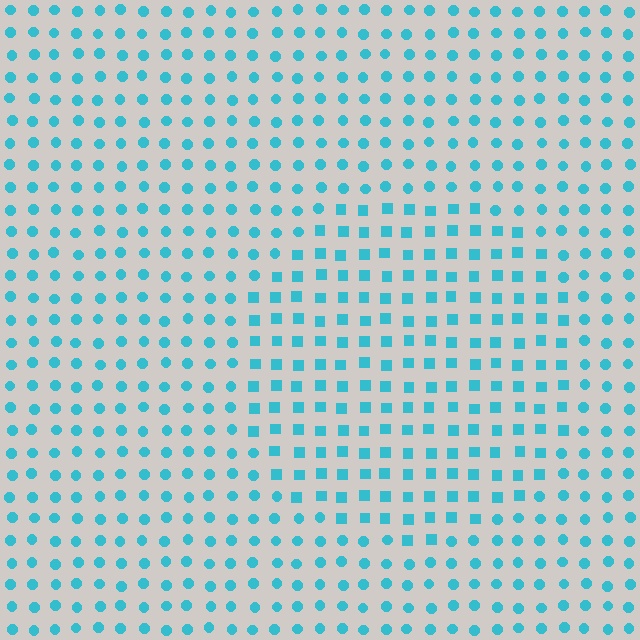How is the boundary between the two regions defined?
The boundary is defined by a change in element shape: squares inside vs. circles outside. All elements share the same color and spacing.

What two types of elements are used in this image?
The image uses squares inside the circle region and circles outside it.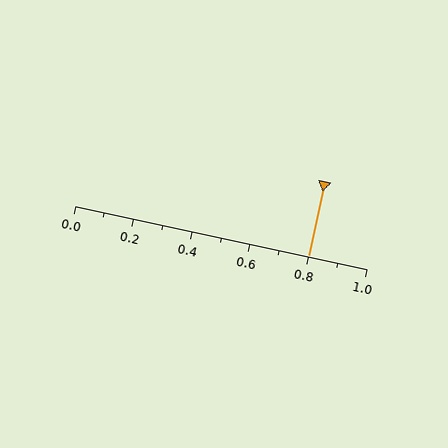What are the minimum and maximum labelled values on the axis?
The axis runs from 0.0 to 1.0.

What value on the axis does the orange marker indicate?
The marker indicates approximately 0.8.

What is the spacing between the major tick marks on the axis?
The major ticks are spaced 0.2 apart.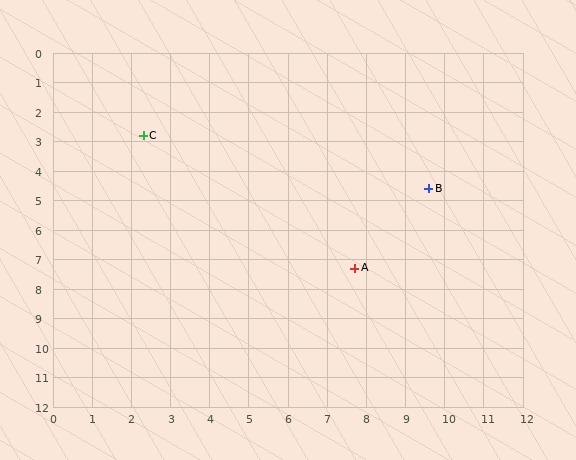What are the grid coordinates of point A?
Point A is at approximately (7.7, 7.3).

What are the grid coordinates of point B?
Point B is at approximately (9.6, 4.6).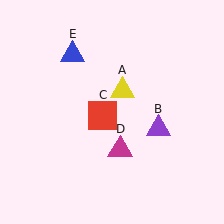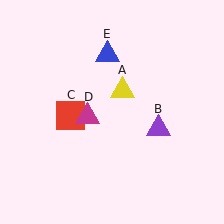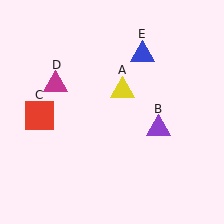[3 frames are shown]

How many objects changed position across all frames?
3 objects changed position: red square (object C), magenta triangle (object D), blue triangle (object E).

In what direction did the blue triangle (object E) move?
The blue triangle (object E) moved right.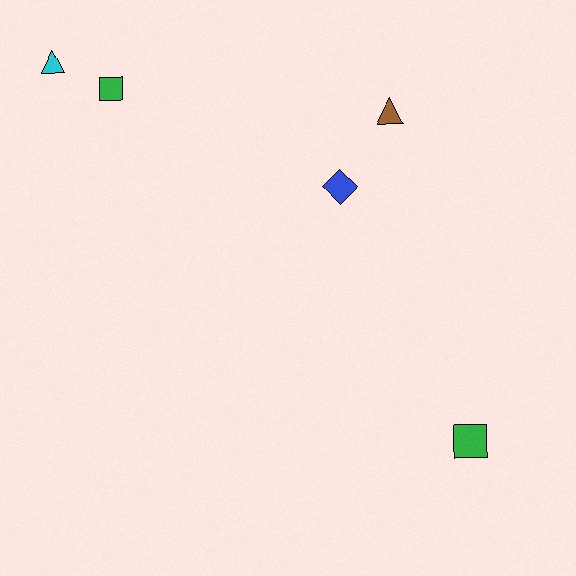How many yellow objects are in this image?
There are no yellow objects.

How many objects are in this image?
There are 5 objects.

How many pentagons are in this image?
There are no pentagons.